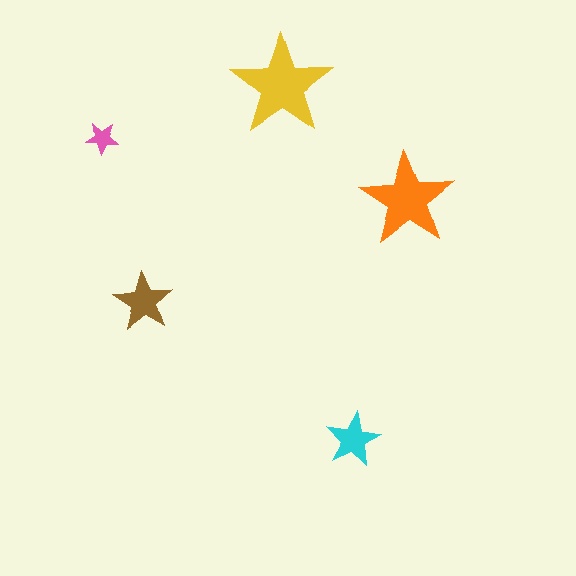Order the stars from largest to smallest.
the yellow one, the orange one, the brown one, the cyan one, the pink one.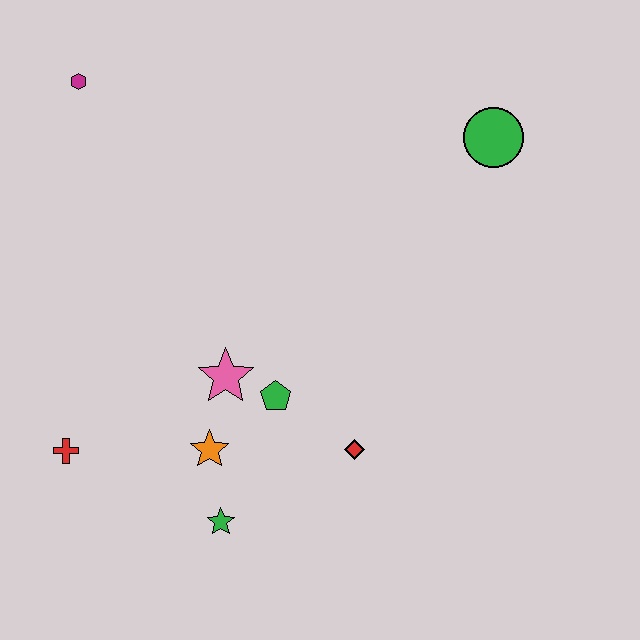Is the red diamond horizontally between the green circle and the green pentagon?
Yes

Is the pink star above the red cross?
Yes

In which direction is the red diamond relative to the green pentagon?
The red diamond is to the right of the green pentagon.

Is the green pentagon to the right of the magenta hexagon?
Yes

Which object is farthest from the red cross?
The green circle is farthest from the red cross.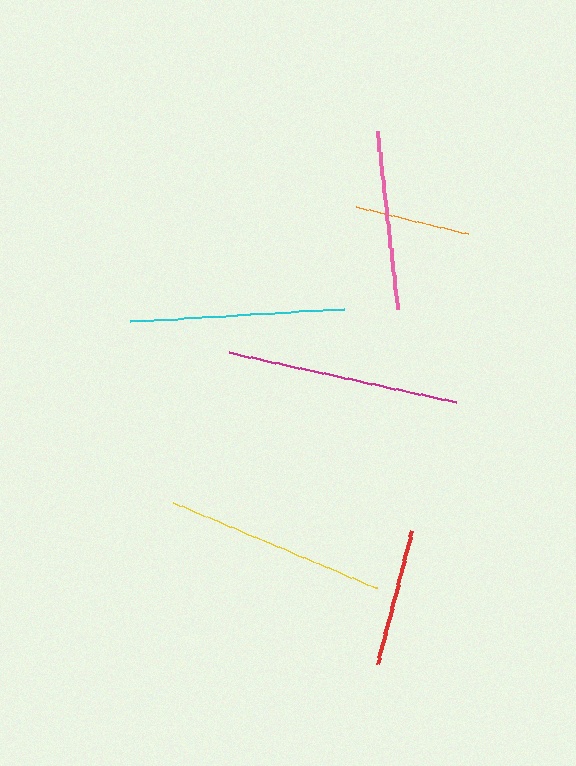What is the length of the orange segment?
The orange segment is approximately 116 pixels long.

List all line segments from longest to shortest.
From longest to shortest: magenta, yellow, cyan, pink, red, orange.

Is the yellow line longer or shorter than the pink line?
The yellow line is longer than the pink line.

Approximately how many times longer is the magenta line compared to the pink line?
The magenta line is approximately 1.3 times the length of the pink line.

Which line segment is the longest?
The magenta line is the longest at approximately 232 pixels.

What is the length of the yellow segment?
The yellow segment is approximately 220 pixels long.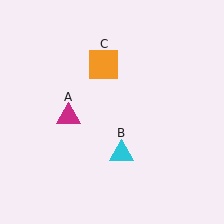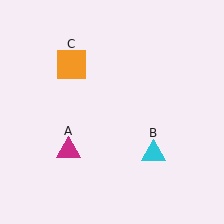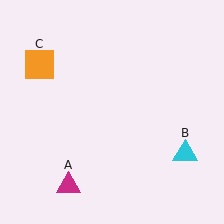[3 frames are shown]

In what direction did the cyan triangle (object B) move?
The cyan triangle (object B) moved right.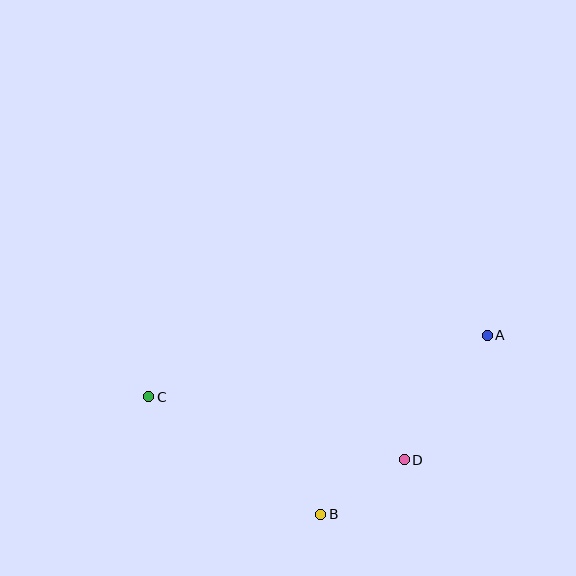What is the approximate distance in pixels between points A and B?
The distance between A and B is approximately 245 pixels.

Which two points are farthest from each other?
Points A and C are farthest from each other.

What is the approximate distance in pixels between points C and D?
The distance between C and D is approximately 263 pixels.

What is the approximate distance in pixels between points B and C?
The distance between B and C is approximately 208 pixels.